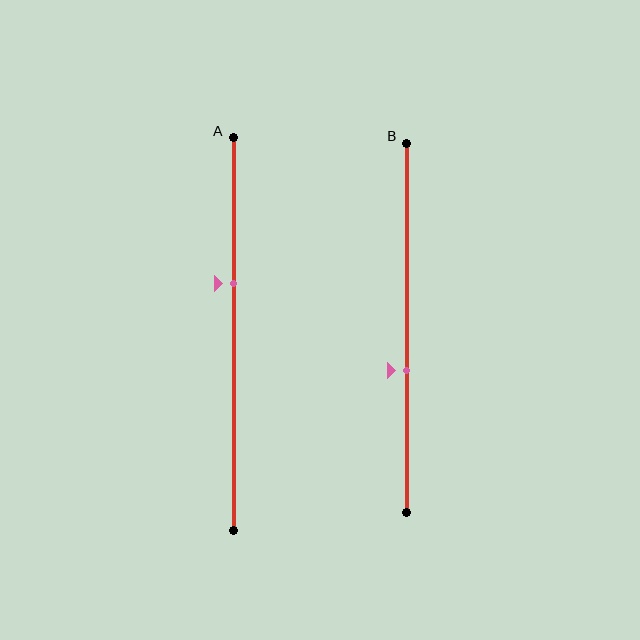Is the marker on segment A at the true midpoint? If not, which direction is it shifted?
No, the marker on segment A is shifted upward by about 13% of the segment length.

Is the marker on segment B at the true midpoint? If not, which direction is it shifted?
No, the marker on segment B is shifted downward by about 12% of the segment length.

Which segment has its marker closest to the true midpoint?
Segment B has its marker closest to the true midpoint.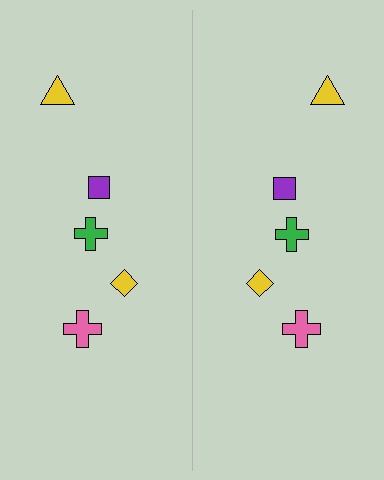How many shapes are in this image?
There are 10 shapes in this image.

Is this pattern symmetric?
Yes, this pattern has bilateral (reflection) symmetry.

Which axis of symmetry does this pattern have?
The pattern has a vertical axis of symmetry running through the center of the image.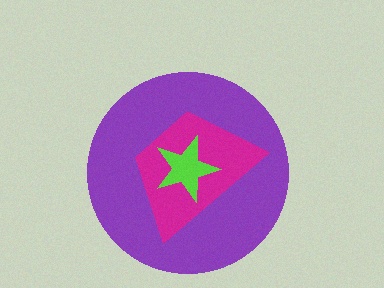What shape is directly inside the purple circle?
The magenta trapezoid.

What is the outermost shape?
The purple circle.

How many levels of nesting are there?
3.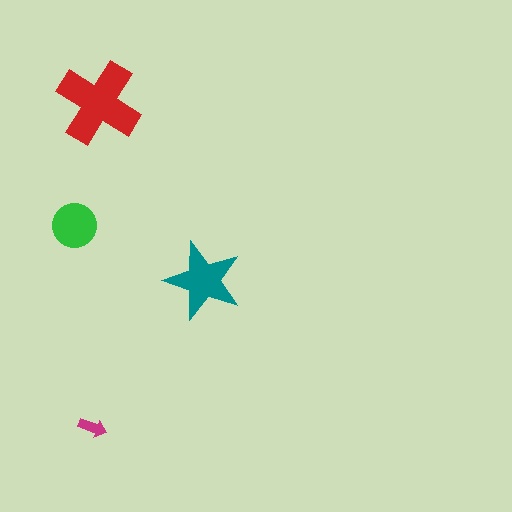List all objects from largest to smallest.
The red cross, the teal star, the green circle, the magenta arrow.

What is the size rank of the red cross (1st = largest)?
1st.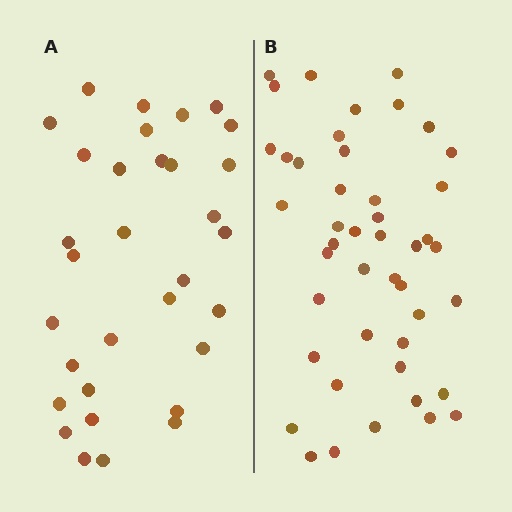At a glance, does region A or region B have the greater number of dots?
Region B (the right region) has more dots.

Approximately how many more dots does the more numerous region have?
Region B has approximately 15 more dots than region A.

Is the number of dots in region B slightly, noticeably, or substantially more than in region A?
Region B has noticeably more, but not dramatically so. The ratio is roughly 1.4 to 1.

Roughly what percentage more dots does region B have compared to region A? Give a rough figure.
About 40% more.